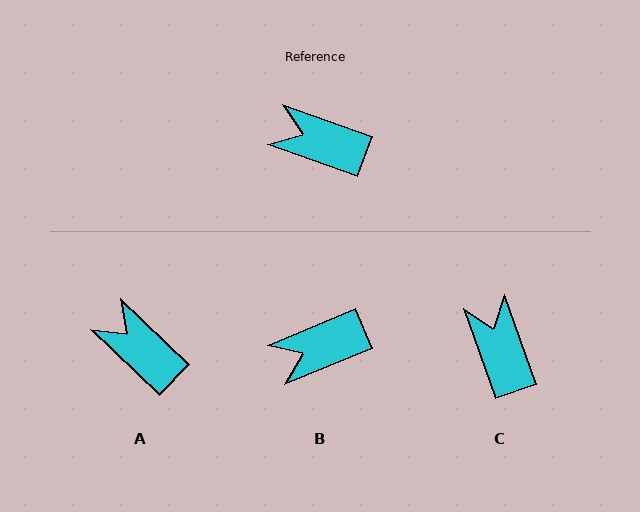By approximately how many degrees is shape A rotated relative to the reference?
Approximately 24 degrees clockwise.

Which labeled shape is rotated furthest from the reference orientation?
C, about 51 degrees away.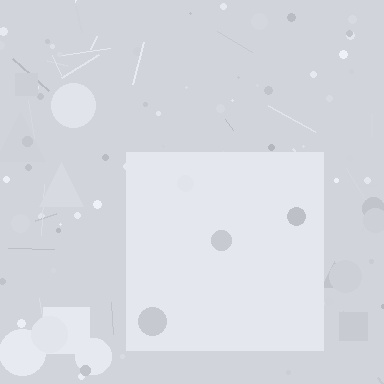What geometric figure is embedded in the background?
A square is embedded in the background.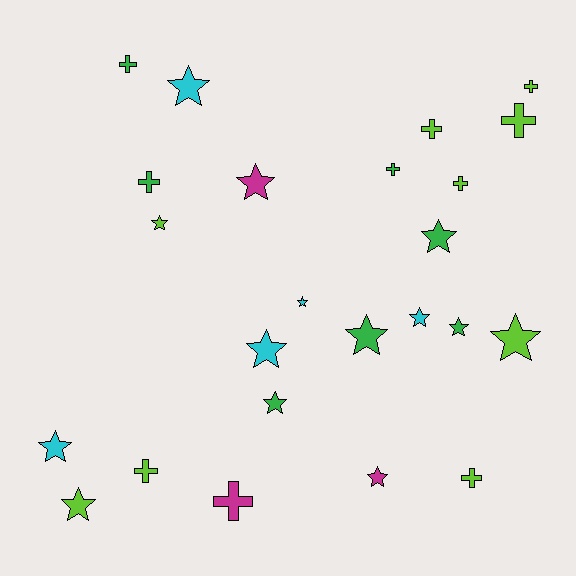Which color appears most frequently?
Lime, with 9 objects.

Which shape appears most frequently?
Star, with 14 objects.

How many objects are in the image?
There are 24 objects.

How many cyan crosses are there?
There are no cyan crosses.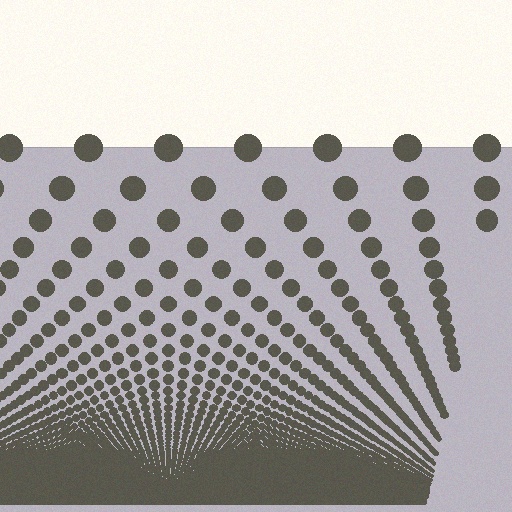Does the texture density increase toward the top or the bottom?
Density increases toward the bottom.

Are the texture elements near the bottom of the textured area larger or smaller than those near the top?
Smaller. The gradient is inverted — elements near the bottom are smaller and denser.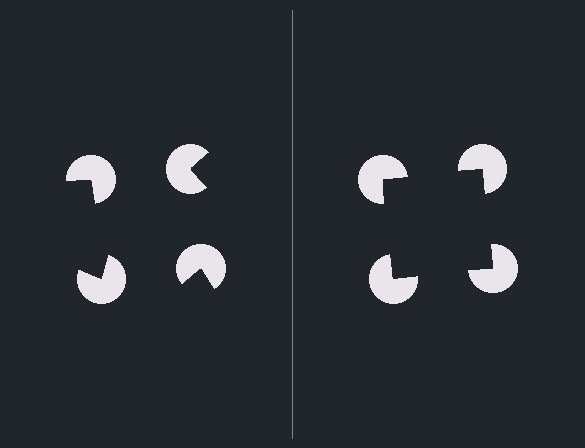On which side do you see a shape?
An illusory square appears on the right side. On the left side the wedge cuts are rotated, so no coherent shape forms.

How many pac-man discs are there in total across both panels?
8 — 4 on each side.